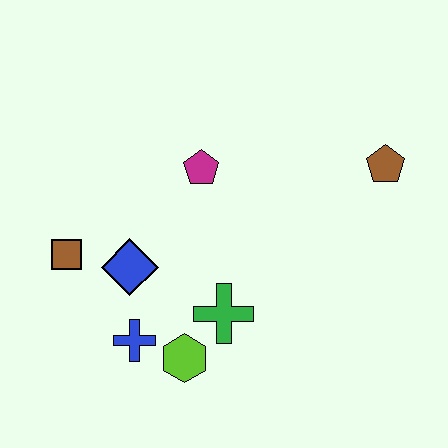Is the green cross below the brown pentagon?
Yes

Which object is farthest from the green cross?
The brown pentagon is farthest from the green cross.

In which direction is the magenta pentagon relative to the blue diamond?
The magenta pentagon is above the blue diamond.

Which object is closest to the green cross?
The lime hexagon is closest to the green cross.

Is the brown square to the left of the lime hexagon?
Yes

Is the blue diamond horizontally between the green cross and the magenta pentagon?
No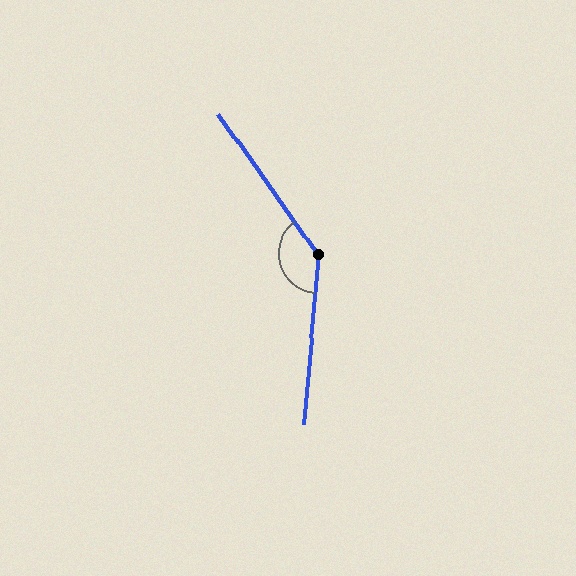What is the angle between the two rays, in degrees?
Approximately 140 degrees.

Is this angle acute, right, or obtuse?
It is obtuse.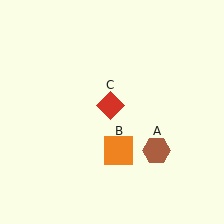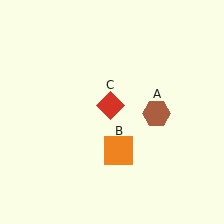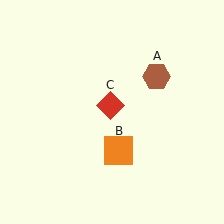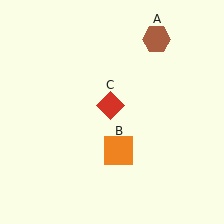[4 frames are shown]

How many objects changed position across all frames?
1 object changed position: brown hexagon (object A).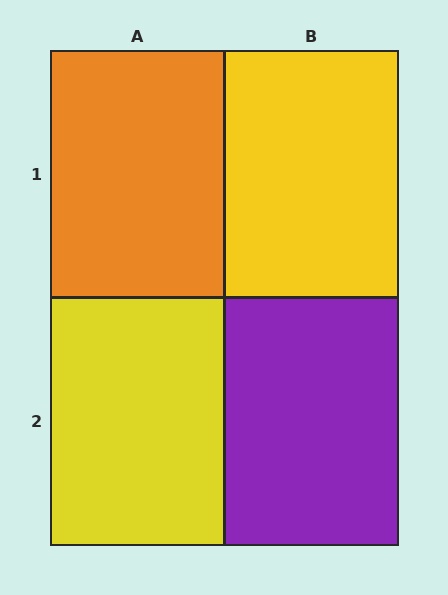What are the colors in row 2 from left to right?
Yellow, purple.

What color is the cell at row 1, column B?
Yellow.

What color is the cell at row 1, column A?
Orange.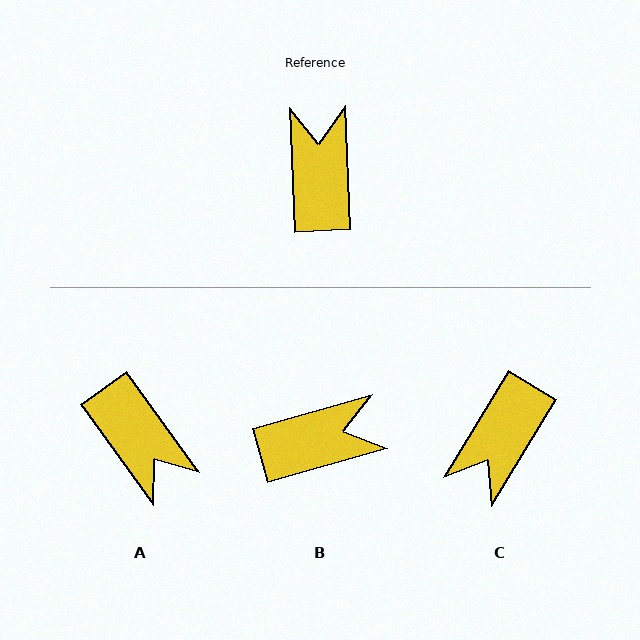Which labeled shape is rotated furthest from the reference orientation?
A, about 147 degrees away.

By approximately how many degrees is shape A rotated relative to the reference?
Approximately 147 degrees clockwise.